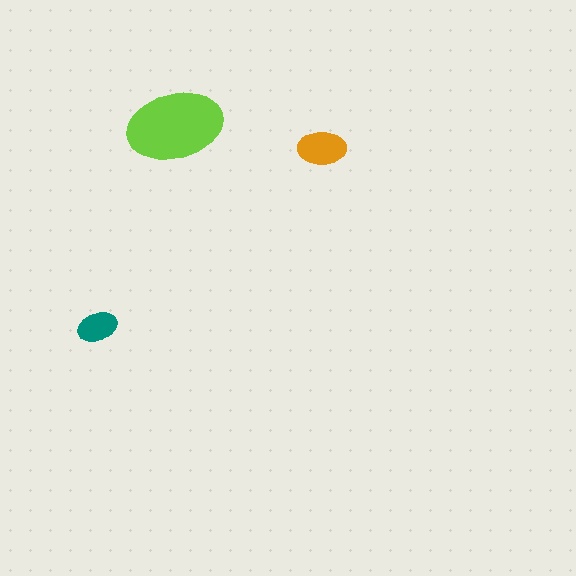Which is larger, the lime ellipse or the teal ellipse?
The lime one.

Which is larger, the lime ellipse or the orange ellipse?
The lime one.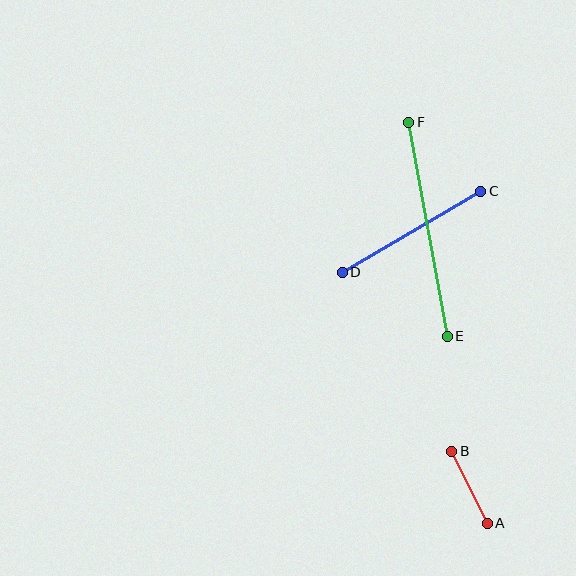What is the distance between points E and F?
The distance is approximately 217 pixels.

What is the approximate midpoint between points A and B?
The midpoint is at approximately (469, 487) pixels.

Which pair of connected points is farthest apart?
Points E and F are farthest apart.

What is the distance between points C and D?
The distance is approximately 160 pixels.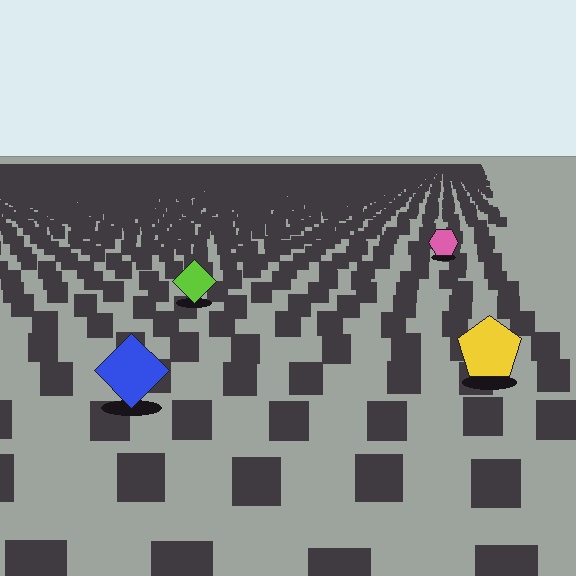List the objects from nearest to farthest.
From nearest to farthest: the blue diamond, the yellow pentagon, the lime diamond, the pink hexagon.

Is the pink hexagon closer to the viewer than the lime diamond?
No. The lime diamond is closer — you can tell from the texture gradient: the ground texture is coarser near it.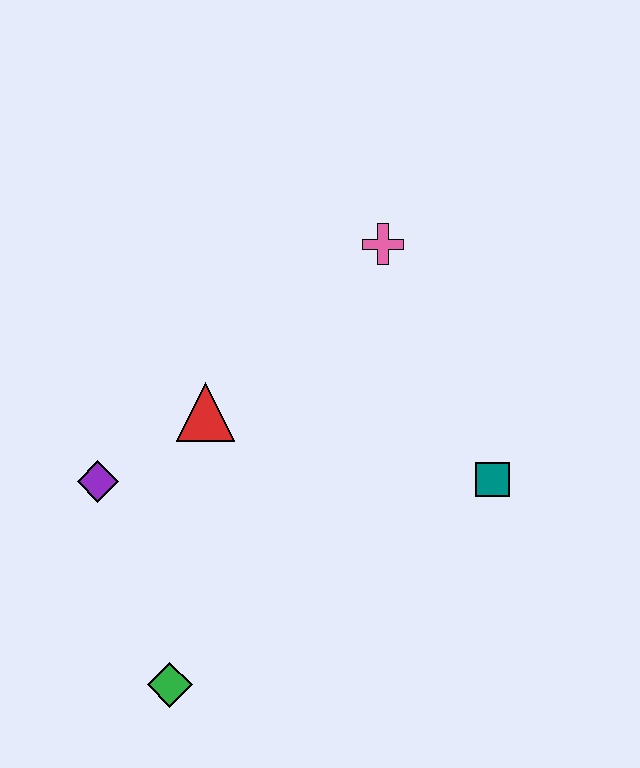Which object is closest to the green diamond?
The purple diamond is closest to the green diamond.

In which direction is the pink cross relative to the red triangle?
The pink cross is to the right of the red triangle.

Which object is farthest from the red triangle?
The teal square is farthest from the red triangle.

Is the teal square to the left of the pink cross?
No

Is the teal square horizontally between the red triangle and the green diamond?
No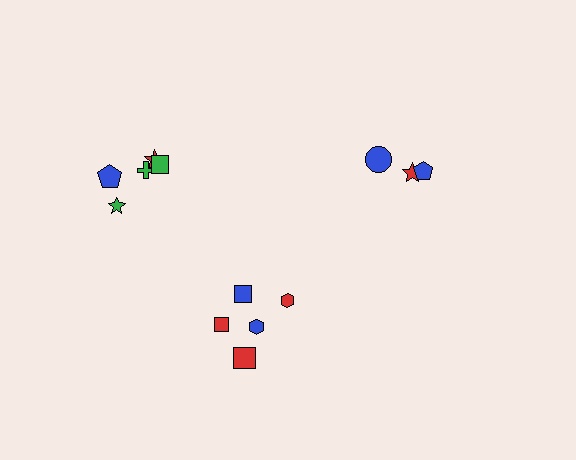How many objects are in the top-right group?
There are 3 objects.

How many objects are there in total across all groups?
There are 13 objects.